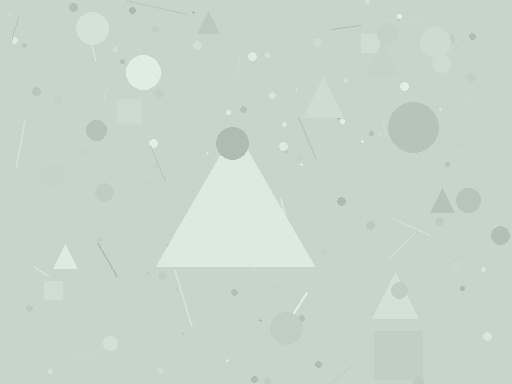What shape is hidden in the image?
A triangle is hidden in the image.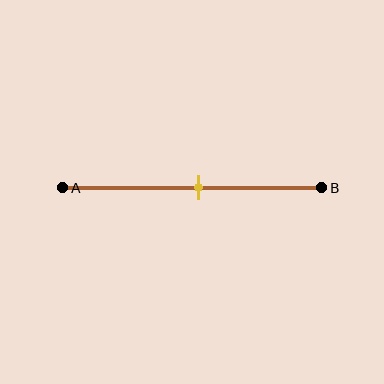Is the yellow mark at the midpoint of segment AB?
Yes, the mark is approximately at the midpoint.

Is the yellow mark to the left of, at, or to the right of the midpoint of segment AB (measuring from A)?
The yellow mark is approximately at the midpoint of segment AB.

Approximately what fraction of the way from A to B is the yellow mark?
The yellow mark is approximately 55% of the way from A to B.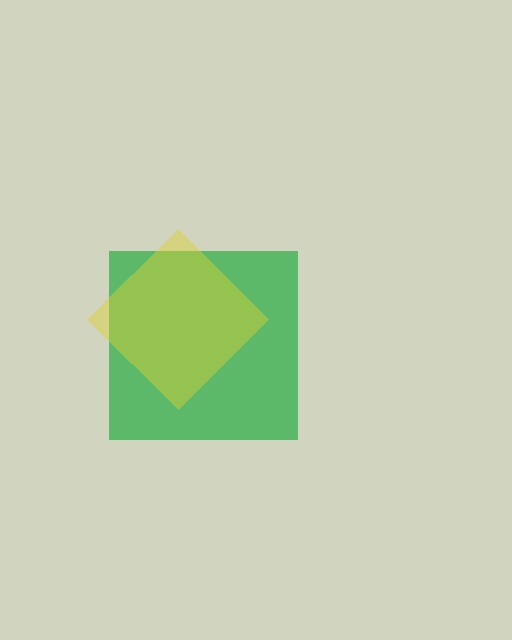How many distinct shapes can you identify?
There are 2 distinct shapes: a green square, a yellow diamond.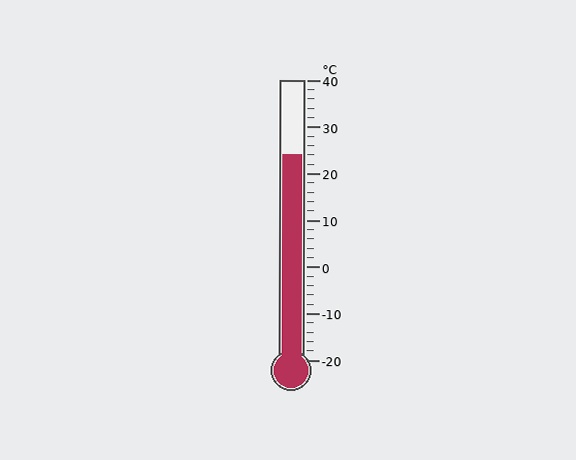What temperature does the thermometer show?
The thermometer shows approximately 24°C.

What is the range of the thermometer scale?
The thermometer scale ranges from -20°C to 40°C.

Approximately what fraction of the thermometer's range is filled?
The thermometer is filled to approximately 75% of its range.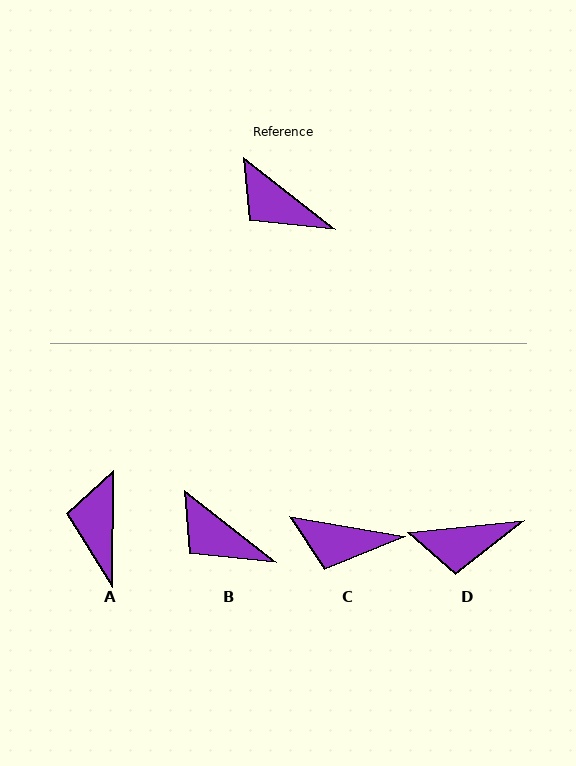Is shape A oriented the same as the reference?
No, it is off by about 53 degrees.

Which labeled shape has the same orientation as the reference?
B.